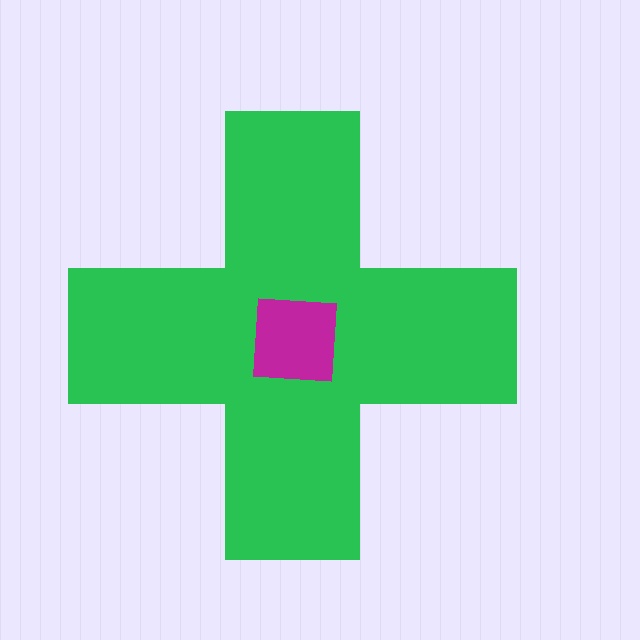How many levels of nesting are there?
2.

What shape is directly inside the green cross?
The magenta square.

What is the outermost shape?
The green cross.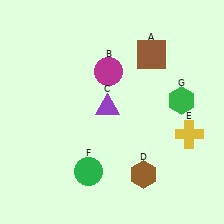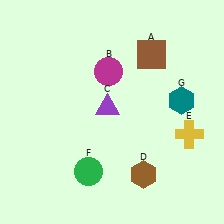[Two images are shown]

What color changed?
The hexagon (G) changed from green in Image 1 to teal in Image 2.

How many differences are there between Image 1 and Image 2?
There is 1 difference between the two images.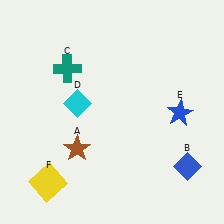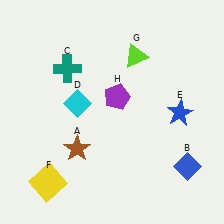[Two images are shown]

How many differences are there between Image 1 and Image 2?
There are 2 differences between the two images.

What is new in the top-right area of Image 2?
A lime triangle (G) was added in the top-right area of Image 2.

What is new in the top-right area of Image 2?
A purple pentagon (H) was added in the top-right area of Image 2.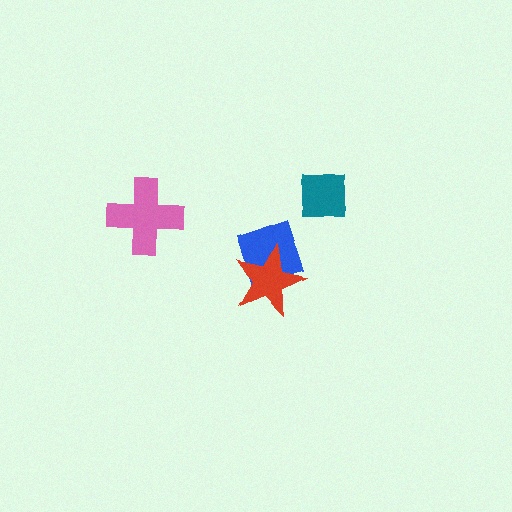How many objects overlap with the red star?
1 object overlaps with the red star.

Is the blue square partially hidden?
Yes, it is partially covered by another shape.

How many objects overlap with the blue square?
1 object overlaps with the blue square.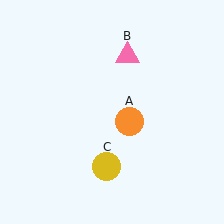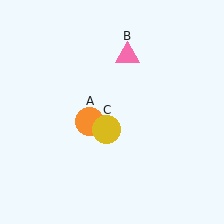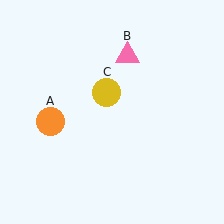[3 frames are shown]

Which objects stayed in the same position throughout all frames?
Pink triangle (object B) remained stationary.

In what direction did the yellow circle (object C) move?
The yellow circle (object C) moved up.